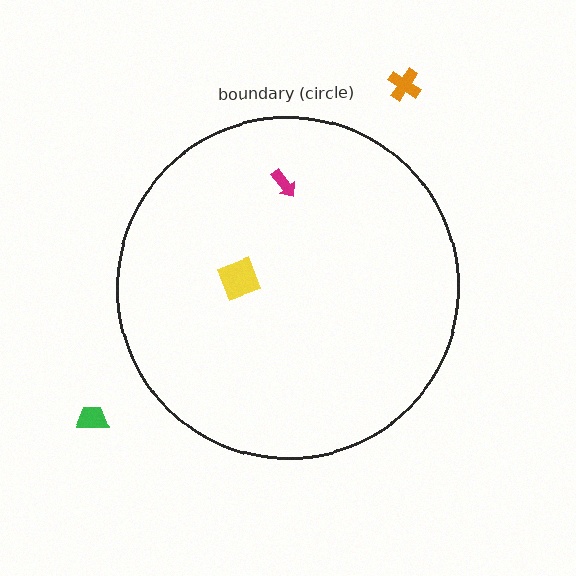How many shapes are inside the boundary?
2 inside, 2 outside.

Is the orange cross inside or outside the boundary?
Outside.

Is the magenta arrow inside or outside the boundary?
Inside.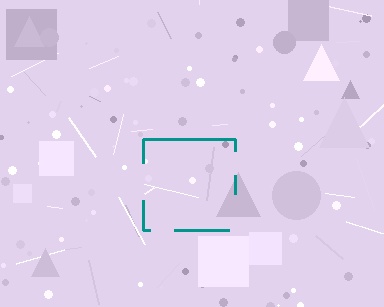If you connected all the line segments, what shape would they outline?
They would outline a square.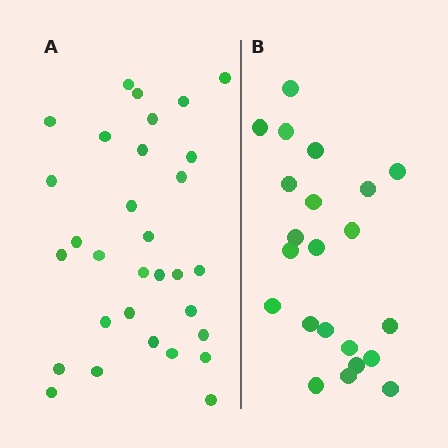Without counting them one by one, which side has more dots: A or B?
Region A (the left region) has more dots.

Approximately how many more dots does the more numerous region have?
Region A has roughly 8 or so more dots than region B.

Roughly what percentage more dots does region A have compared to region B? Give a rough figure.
About 40% more.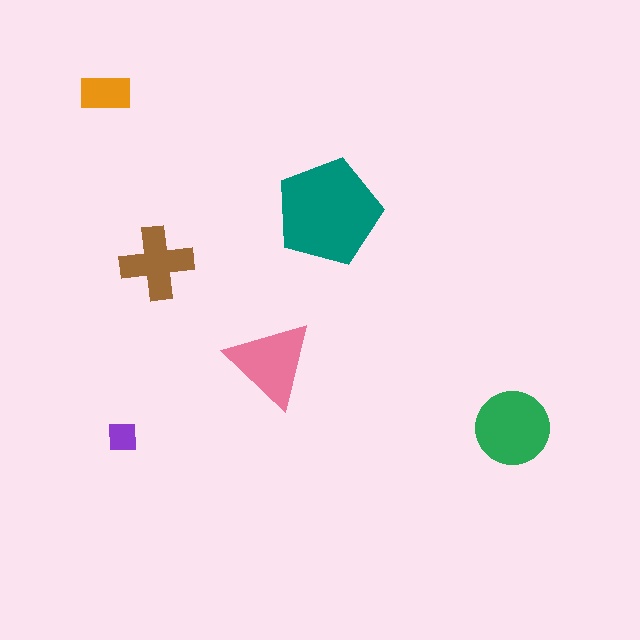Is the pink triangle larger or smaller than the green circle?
Smaller.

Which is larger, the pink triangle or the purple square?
The pink triangle.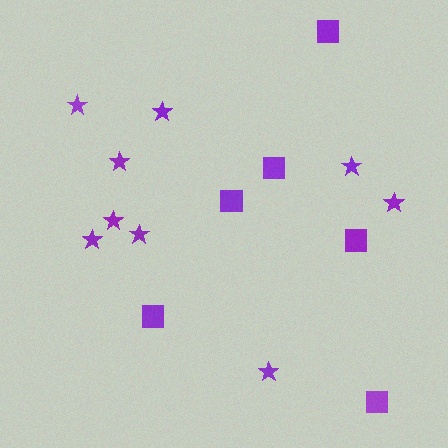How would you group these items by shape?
There are 2 groups: one group of squares (6) and one group of stars (9).